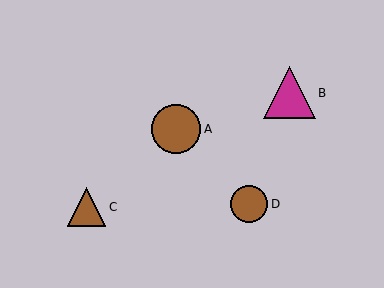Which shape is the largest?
The magenta triangle (labeled B) is the largest.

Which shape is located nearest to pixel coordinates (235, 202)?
The brown circle (labeled D) at (249, 204) is nearest to that location.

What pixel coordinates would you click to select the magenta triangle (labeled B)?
Click at (290, 93) to select the magenta triangle B.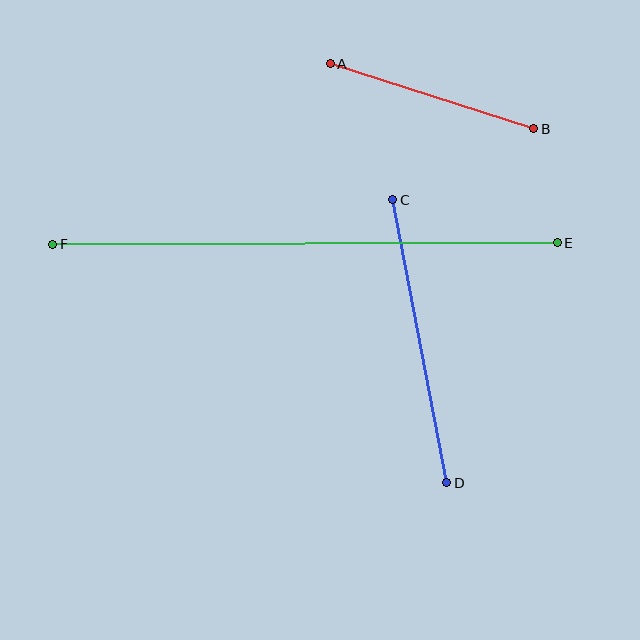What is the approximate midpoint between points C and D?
The midpoint is at approximately (420, 341) pixels.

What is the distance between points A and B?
The distance is approximately 214 pixels.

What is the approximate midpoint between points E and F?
The midpoint is at approximately (305, 244) pixels.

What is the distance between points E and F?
The distance is approximately 505 pixels.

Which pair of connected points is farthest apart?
Points E and F are farthest apart.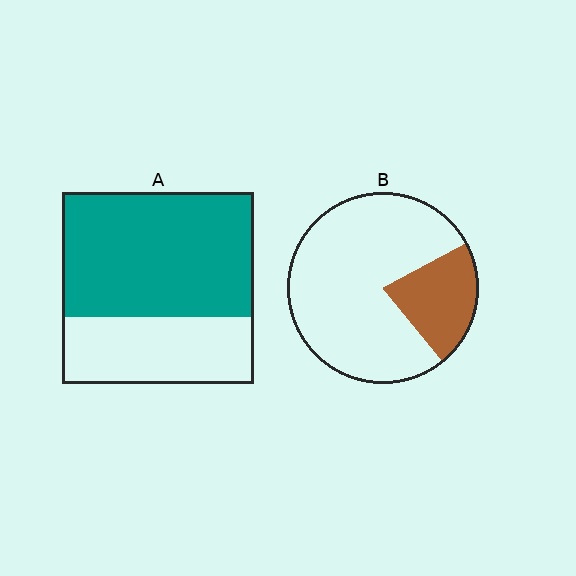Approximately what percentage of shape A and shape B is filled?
A is approximately 65% and B is approximately 20%.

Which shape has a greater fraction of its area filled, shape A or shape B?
Shape A.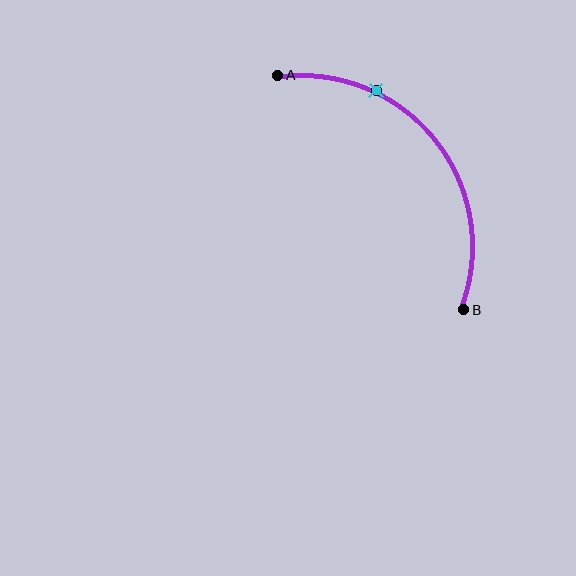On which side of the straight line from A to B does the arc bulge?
The arc bulges above and to the right of the straight line connecting A and B.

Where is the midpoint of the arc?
The arc midpoint is the point on the curve farthest from the straight line joining A and B. It sits above and to the right of that line.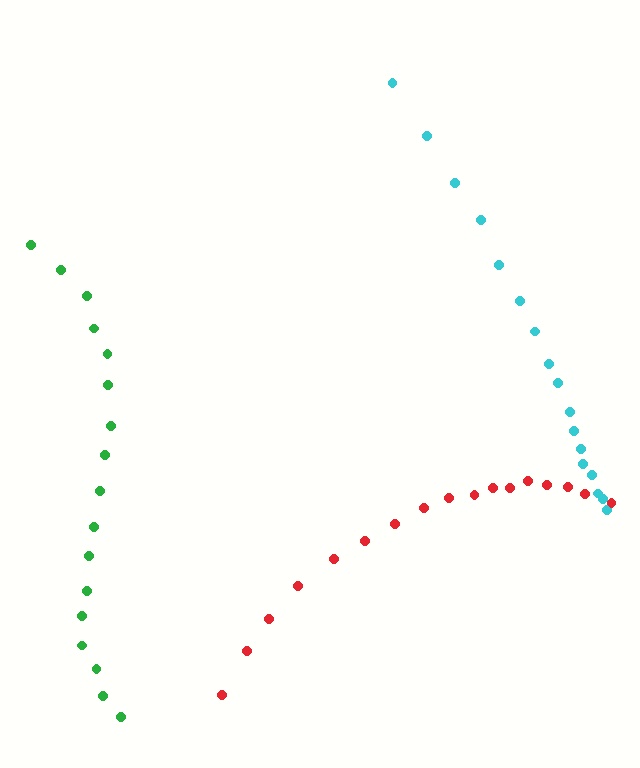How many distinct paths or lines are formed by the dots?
There are 3 distinct paths.